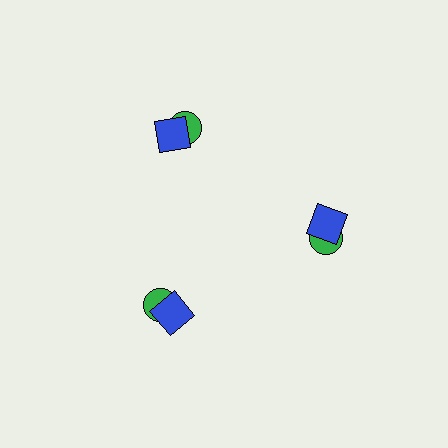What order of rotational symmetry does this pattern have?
This pattern has 3-fold rotational symmetry.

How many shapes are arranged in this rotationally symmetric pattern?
There are 6 shapes, arranged in 3 groups of 2.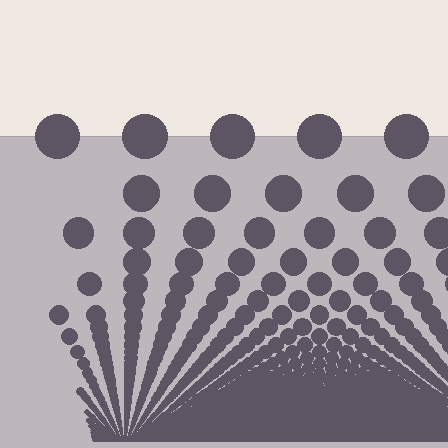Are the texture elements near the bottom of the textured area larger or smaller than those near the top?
Smaller. The gradient is inverted — elements near the bottom are smaller and denser.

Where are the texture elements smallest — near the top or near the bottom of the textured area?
Near the bottom.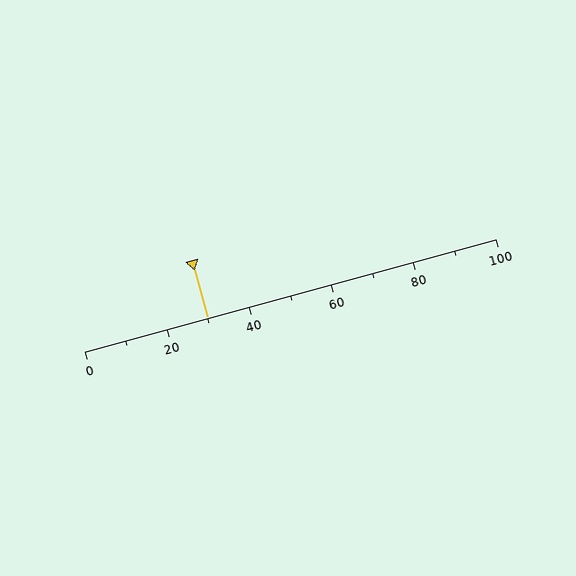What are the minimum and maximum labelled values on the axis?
The axis runs from 0 to 100.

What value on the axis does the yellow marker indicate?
The marker indicates approximately 30.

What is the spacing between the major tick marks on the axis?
The major ticks are spaced 20 apart.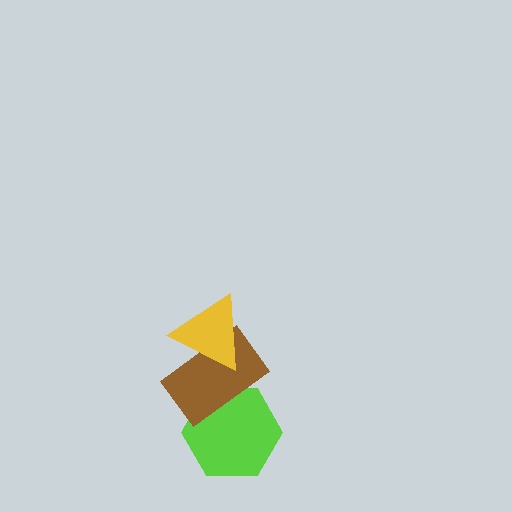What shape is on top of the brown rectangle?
The yellow triangle is on top of the brown rectangle.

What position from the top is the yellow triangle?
The yellow triangle is 1st from the top.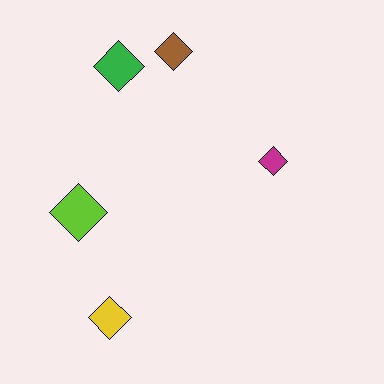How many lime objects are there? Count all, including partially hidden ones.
There is 1 lime object.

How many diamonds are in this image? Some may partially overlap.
There are 5 diamonds.